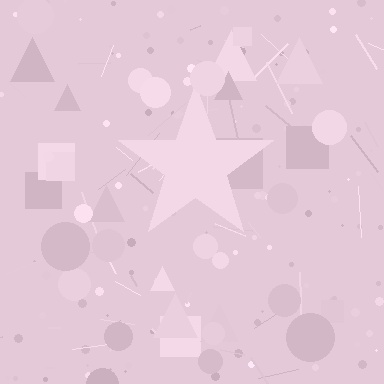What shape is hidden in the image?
A star is hidden in the image.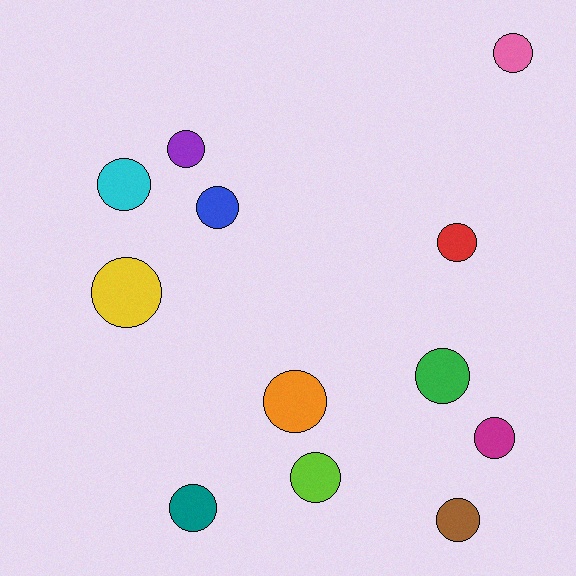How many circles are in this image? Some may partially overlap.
There are 12 circles.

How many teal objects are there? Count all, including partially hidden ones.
There is 1 teal object.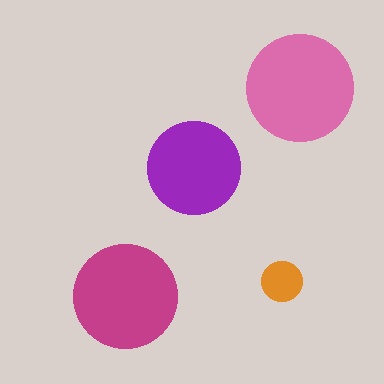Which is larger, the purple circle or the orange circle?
The purple one.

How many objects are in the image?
There are 4 objects in the image.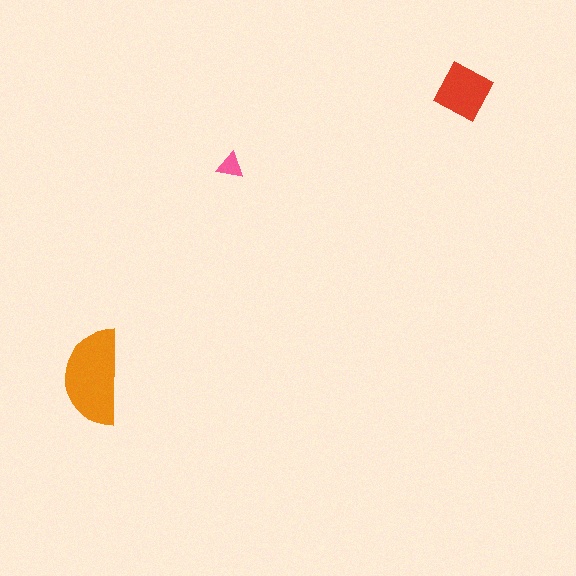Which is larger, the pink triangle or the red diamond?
The red diamond.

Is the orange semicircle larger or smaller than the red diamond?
Larger.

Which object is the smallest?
The pink triangle.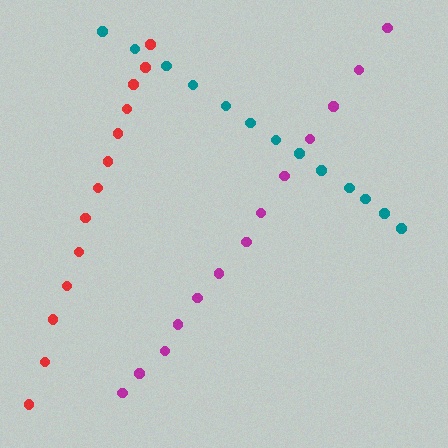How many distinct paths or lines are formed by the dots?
There are 3 distinct paths.